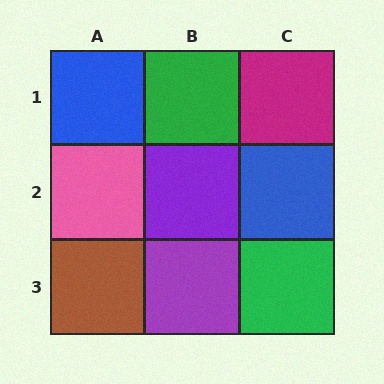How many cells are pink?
1 cell is pink.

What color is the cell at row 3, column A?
Brown.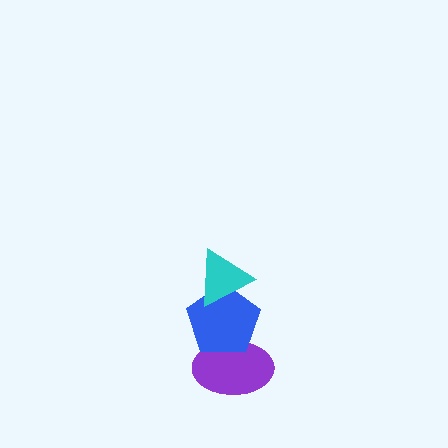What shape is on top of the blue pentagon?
The cyan triangle is on top of the blue pentagon.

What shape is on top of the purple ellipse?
The blue pentagon is on top of the purple ellipse.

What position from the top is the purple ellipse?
The purple ellipse is 3rd from the top.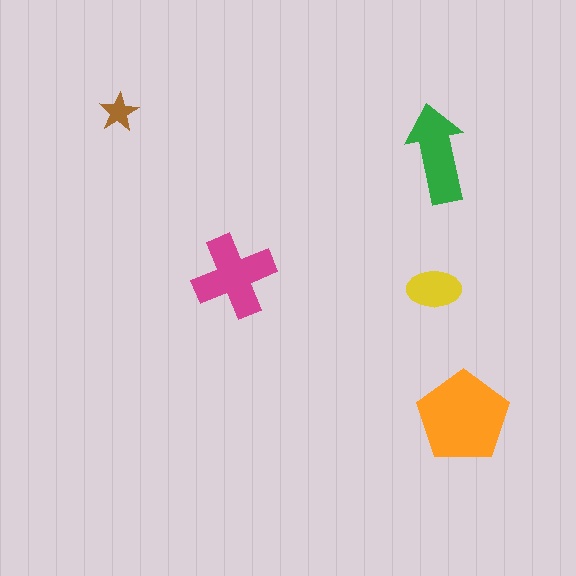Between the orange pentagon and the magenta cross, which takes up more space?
The orange pentagon.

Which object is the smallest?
The brown star.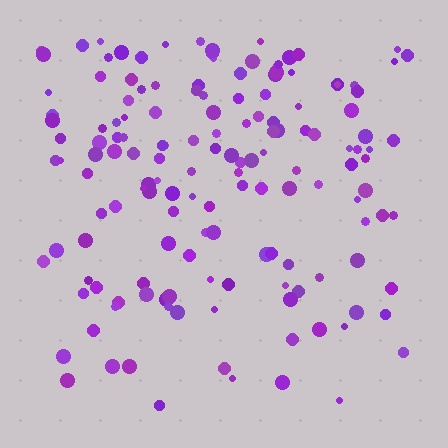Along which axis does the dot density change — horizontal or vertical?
Vertical.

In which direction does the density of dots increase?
From bottom to top, with the top side densest.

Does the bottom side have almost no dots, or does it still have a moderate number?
Still a moderate number, just noticeably fewer than the top.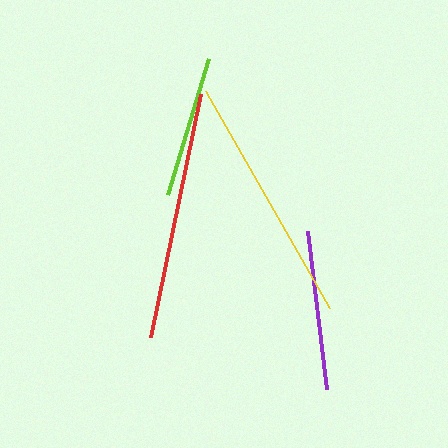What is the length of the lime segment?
The lime segment is approximately 143 pixels long.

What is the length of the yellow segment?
The yellow segment is approximately 249 pixels long.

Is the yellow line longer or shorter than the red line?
The yellow line is longer than the red line.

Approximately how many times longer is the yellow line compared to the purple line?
The yellow line is approximately 1.6 times the length of the purple line.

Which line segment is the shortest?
The lime line is the shortest at approximately 143 pixels.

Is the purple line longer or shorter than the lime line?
The purple line is longer than the lime line.